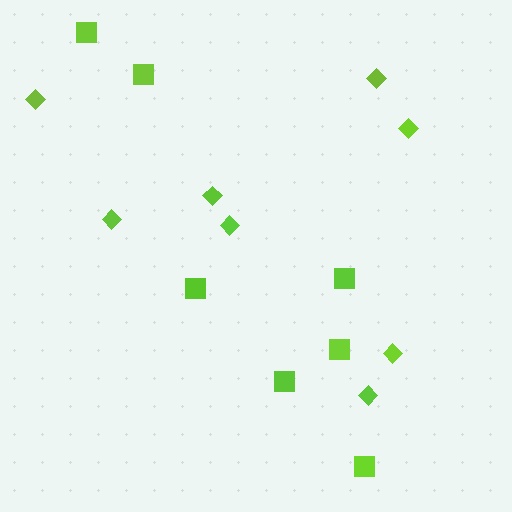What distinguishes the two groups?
There are 2 groups: one group of diamonds (8) and one group of squares (7).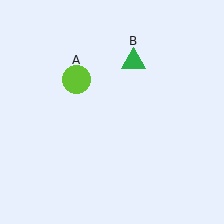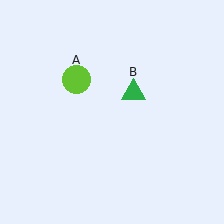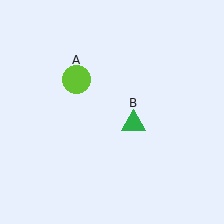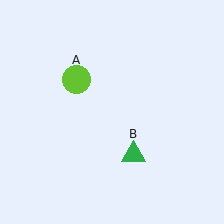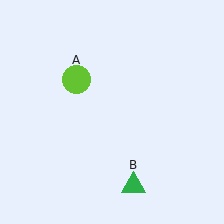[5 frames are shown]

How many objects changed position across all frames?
1 object changed position: green triangle (object B).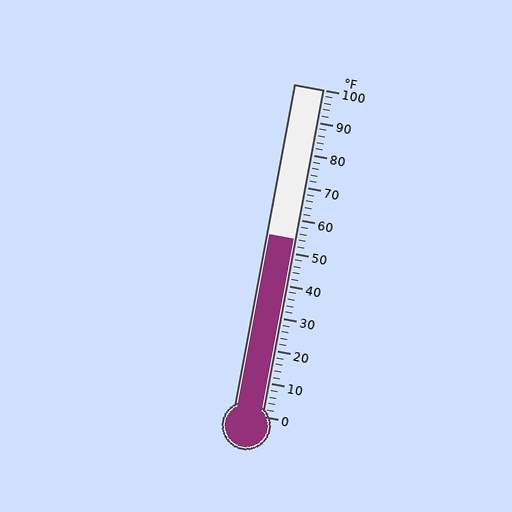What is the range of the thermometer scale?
The thermometer scale ranges from 0°F to 100°F.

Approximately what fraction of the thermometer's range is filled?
The thermometer is filled to approximately 55% of its range.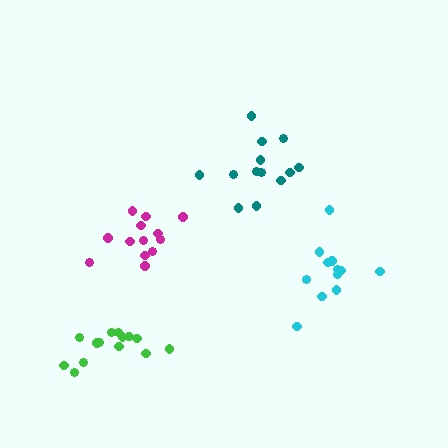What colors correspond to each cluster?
The clusters are colored: magenta, cyan, teal, green.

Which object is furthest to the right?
The cyan cluster is rightmost.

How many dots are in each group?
Group 1: 13 dots, Group 2: 12 dots, Group 3: 13 dots, Group 4: 14 dots (52 total).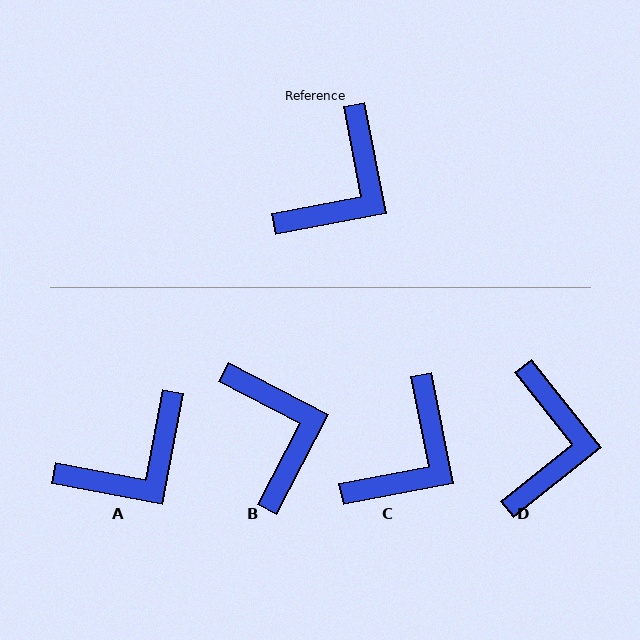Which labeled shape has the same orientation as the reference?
C.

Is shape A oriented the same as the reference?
No, it is off by about 22 degrees.